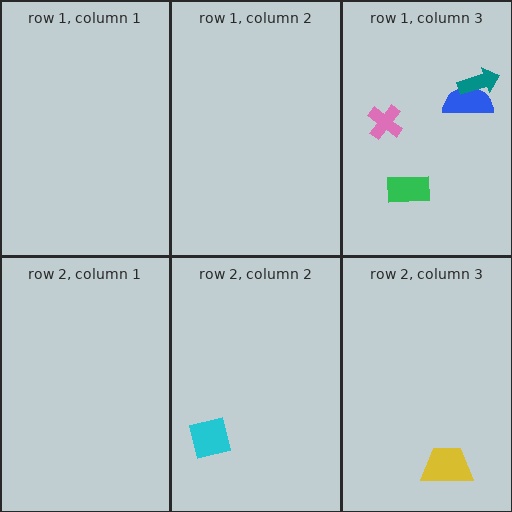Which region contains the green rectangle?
The row 1, column 3 region.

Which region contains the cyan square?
The row 2, column 2 region.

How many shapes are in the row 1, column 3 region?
4.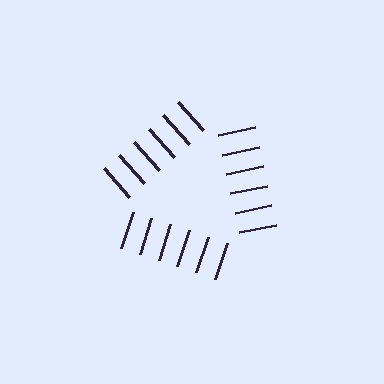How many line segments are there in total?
18 — 6 along each of the 3 edges.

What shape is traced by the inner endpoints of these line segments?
An illusory triangle — the line segments terminate on its edges but no continuous stroke is drawn.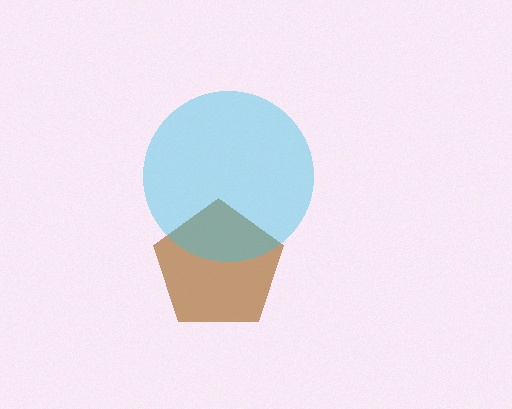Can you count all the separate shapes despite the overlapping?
Yes, there are 2 separate shapes.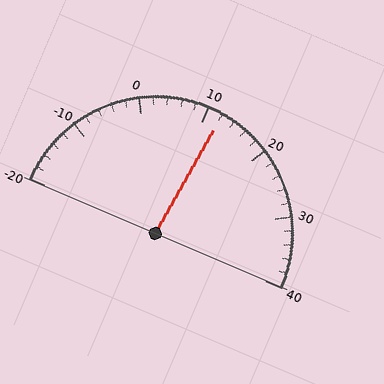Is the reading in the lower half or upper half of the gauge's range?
The reading is in the upper half of the range (-20 to 40).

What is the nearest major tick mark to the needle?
The nearest major tick mark is 10.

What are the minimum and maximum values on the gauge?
The gauge ranges from -20 to 40.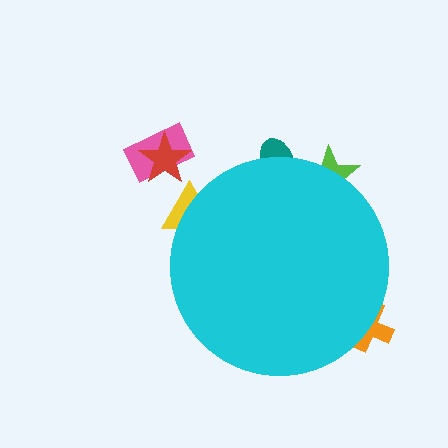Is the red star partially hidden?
No, the red star is fully visible.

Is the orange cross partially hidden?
Yes, the orange cross is partially hidden behind the cyan circle.